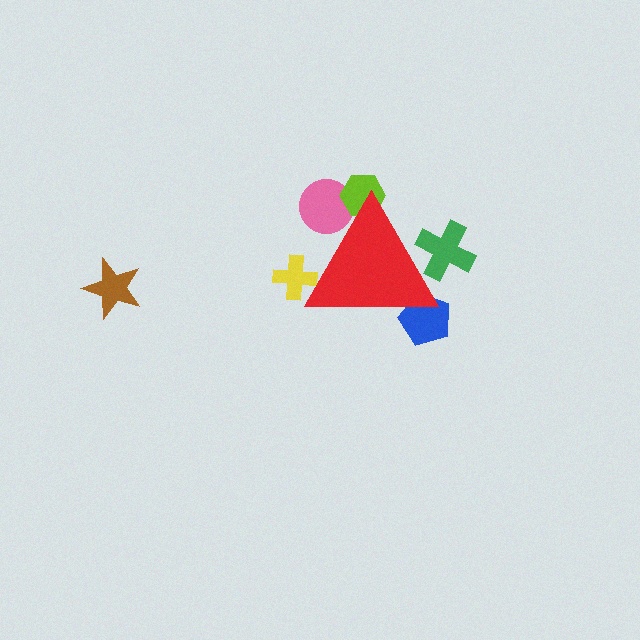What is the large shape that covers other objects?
A red triangle.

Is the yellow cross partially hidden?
Yes, the yellow cross is partially hidden behind the red triangle.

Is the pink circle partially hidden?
Yes, the pink circle is partially hidden behind the red triangle.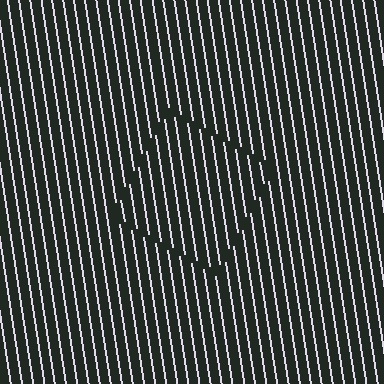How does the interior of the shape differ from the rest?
The interior of the shape contains the same grating, shifted by half a period — the contour is defined by the phase discontinuity where line-ends from the inner and outer gratings abut.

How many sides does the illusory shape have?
4 sides — the line-ends trace a square.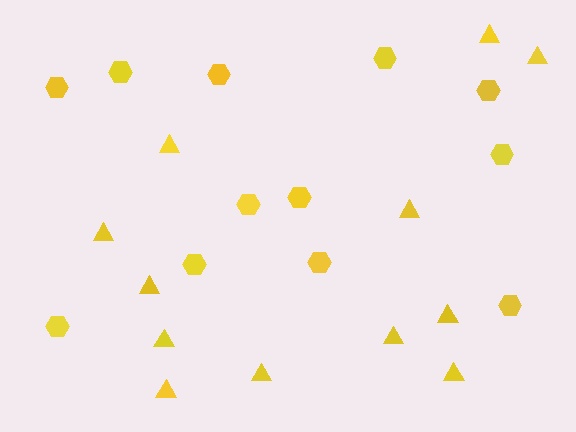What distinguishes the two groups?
There are 2 groups: one group of hexagons (12) and one group of triangles (12).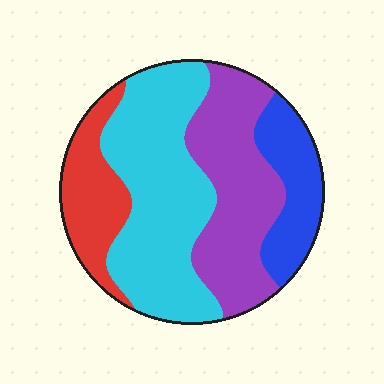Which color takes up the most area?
Cyan, at roughly 40%.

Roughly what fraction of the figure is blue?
Blue takes up less than a sixth of the figure.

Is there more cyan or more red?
Cyan.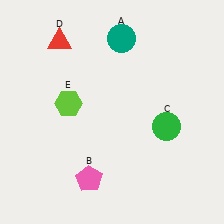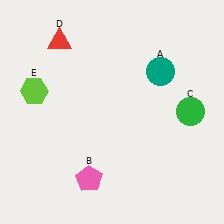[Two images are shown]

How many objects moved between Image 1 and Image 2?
3 objects moved between the two images.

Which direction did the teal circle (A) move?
The teal circle (A) moved right.